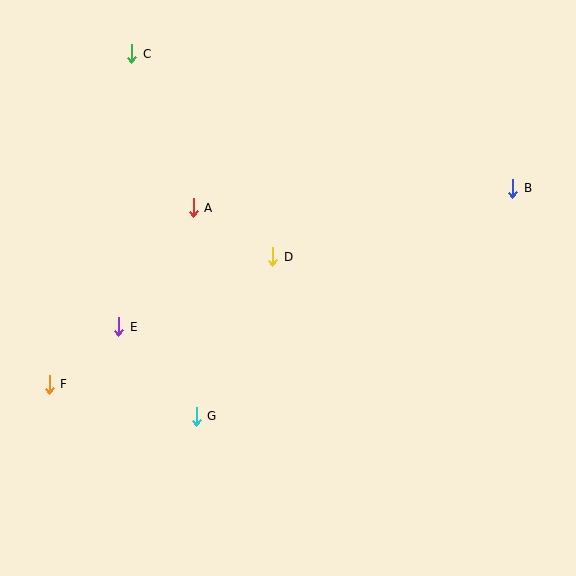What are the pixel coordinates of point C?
Point C is at (132, 54).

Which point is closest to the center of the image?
Point D at (273, 257) is closest to the center.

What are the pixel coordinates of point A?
Point A is at (193, 208).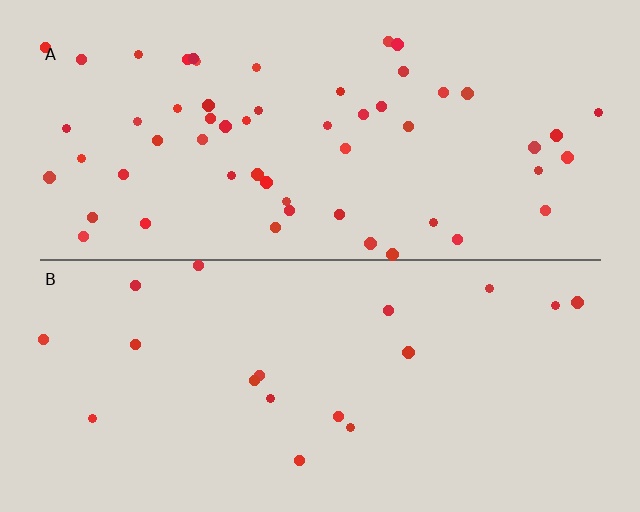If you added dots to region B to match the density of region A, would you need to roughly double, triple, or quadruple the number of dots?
Approximately triple.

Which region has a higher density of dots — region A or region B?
A (the top).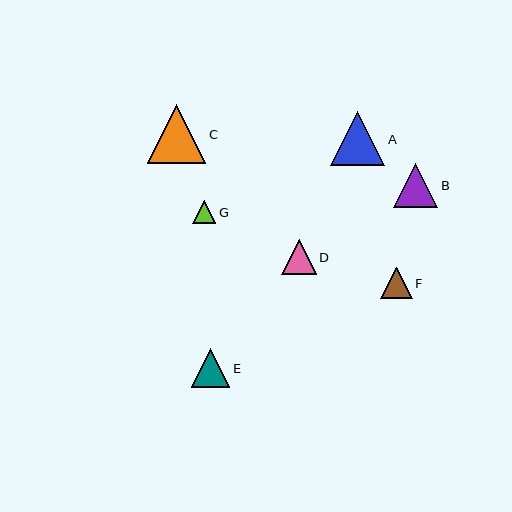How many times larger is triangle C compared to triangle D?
Triangle C is approximately 1.7 times the size of triangle D.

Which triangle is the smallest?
Triangle G is the smallest with a size of approximately 23 pixels.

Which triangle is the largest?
Triangle C is the largest with a size of approximately 59 pixels.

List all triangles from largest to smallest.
From largest to smallest: C, A, B, E, D, F, G.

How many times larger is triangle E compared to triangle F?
Triangle E is approximately 1.2 times the size of triangle F.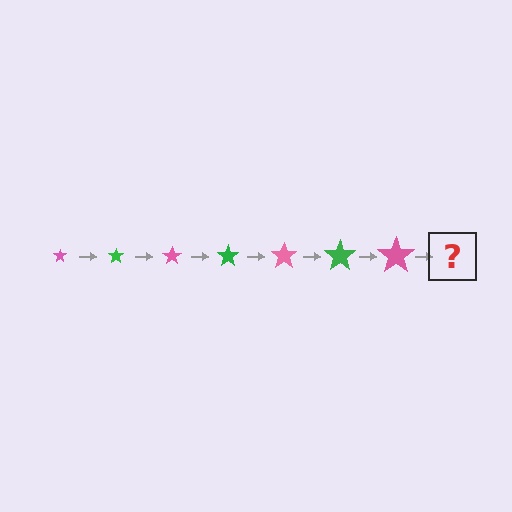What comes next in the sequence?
The next element should be a green star, larger than the previous one.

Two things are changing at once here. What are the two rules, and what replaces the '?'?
The two rules are that the star grows larger each step and the color cycles through pink and green. The '?' should be a green star, larger than the previous one.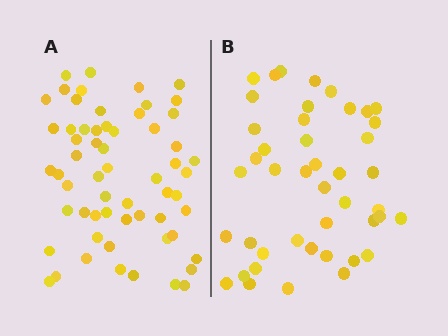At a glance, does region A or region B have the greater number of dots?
Region A (the left region) has more dots.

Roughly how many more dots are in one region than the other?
Region A has approximately 15 more dots than region B.